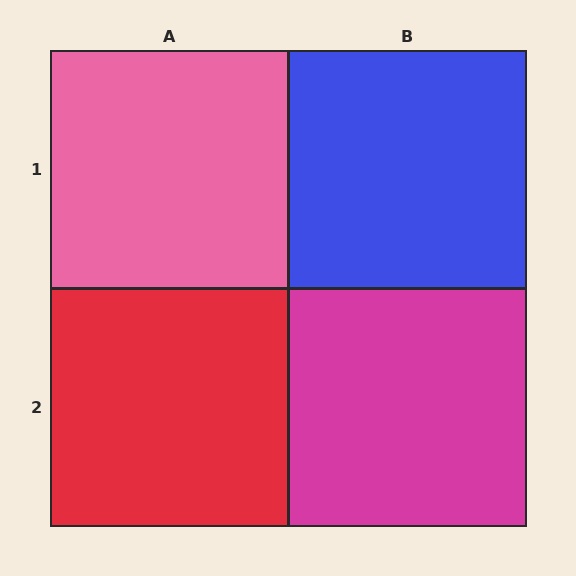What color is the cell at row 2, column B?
Magenta.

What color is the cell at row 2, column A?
Red.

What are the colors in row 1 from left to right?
Pink, blue.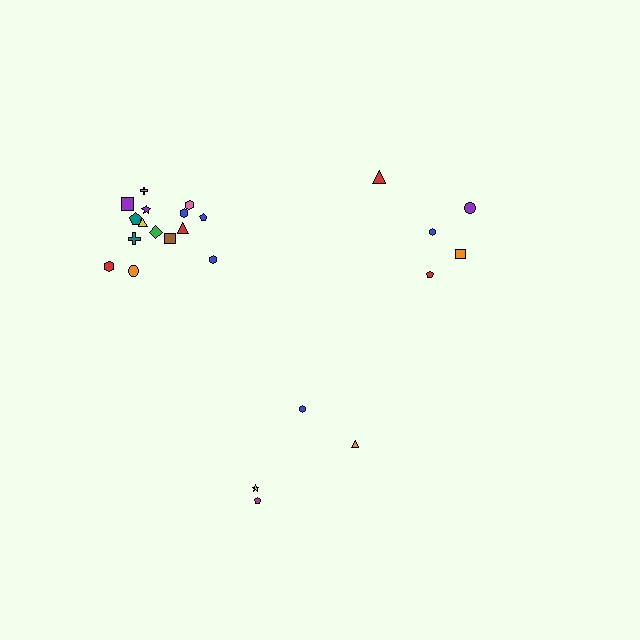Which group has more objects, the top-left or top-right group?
The top-left group.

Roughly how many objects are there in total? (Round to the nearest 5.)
Roughly 25 objects in total.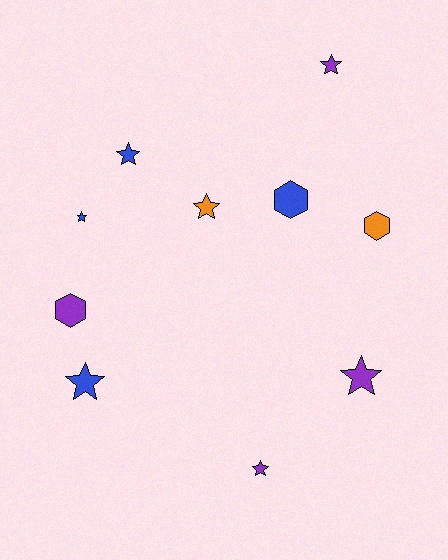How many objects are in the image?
There are 10 objects.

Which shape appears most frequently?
Star, with 7 objects.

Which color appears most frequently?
Purple, with 4 objects.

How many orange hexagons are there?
There is 1 orange hexagon.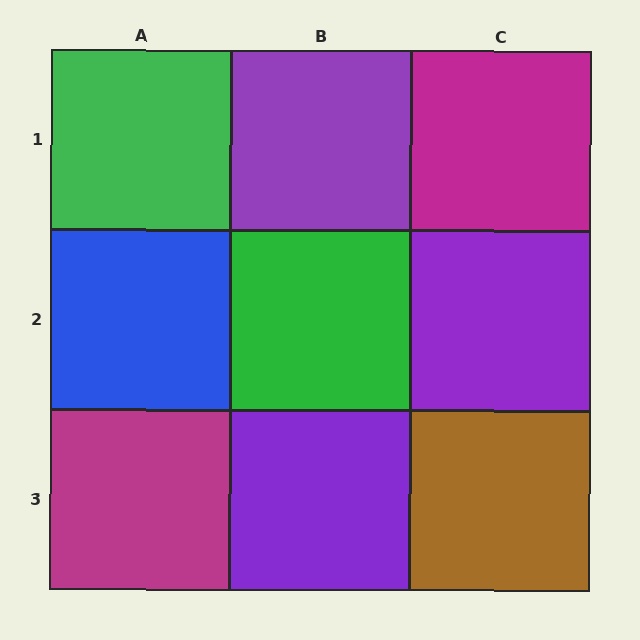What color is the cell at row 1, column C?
Magenta.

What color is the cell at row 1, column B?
Purple.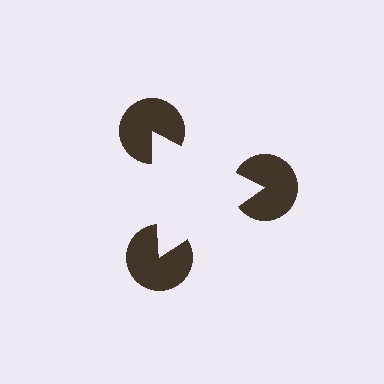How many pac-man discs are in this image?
There are 3 — one at each vertex of the illusory triangle.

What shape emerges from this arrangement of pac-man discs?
An illusory triangle — its edges are inferred from the aligned wedge cuts in the pac-man discs, not physically drawn.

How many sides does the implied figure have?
3 sides.